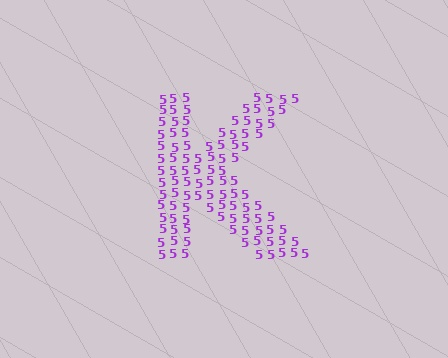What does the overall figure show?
The overall figure shows the letter K.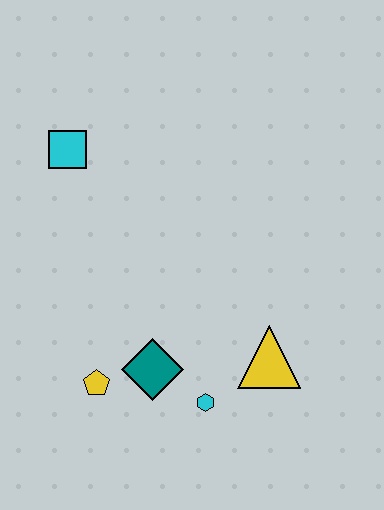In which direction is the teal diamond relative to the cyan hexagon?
The teal diamond is to the left of the cyan hexagon.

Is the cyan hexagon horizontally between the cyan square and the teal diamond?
No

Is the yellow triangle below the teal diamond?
No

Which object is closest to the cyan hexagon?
The teal diamond is closest to the cyan hexagon.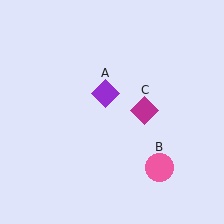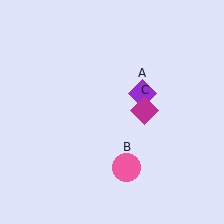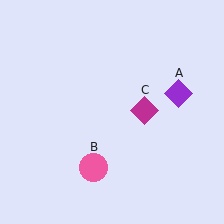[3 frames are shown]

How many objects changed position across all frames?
2 objects changed position: purple diamond (object A), pink circle (object B).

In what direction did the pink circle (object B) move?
The pink circle (object B) moved left.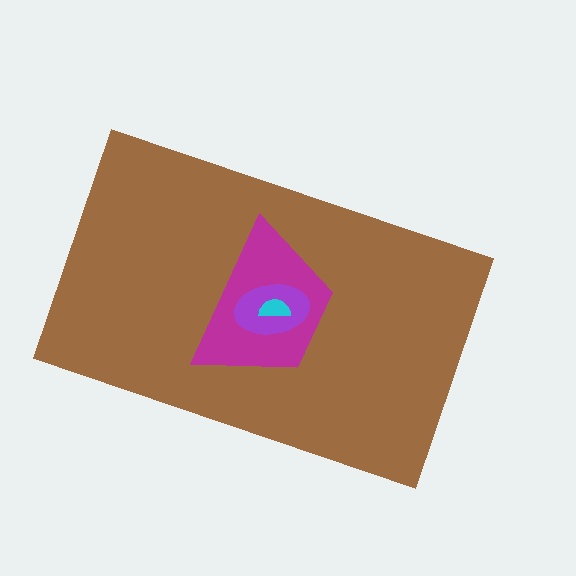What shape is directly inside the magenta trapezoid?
The purple ellipse.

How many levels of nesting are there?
4.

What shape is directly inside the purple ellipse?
The cyan semicircle.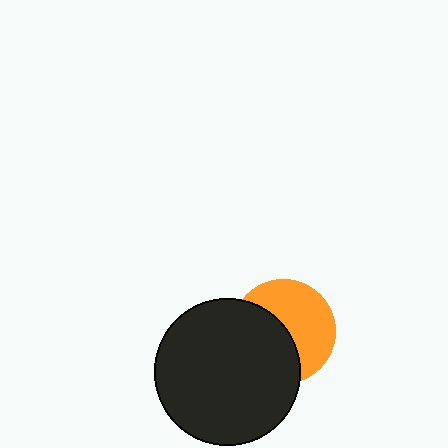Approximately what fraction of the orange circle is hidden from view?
Roughly 48% of the orange circle is hidden behind the black circle.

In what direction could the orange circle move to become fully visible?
The orange circle could move right. That would shift it out from behind the black circle entirely.